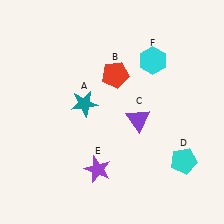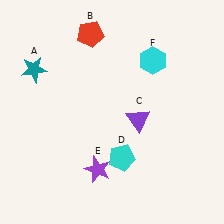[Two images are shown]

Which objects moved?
The objects that moved are: the teal star (A), the red pentagon (B), the cyan pentagon (D).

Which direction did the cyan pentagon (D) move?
The cyan pentagon (D) moved left.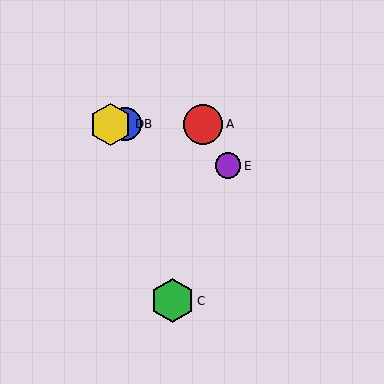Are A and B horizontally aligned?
Yes, both are at y≈124.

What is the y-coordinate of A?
Object A is at y≈124.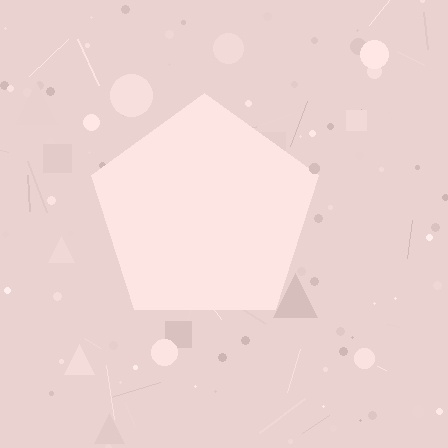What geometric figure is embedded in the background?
A pentagon is embedded in the background.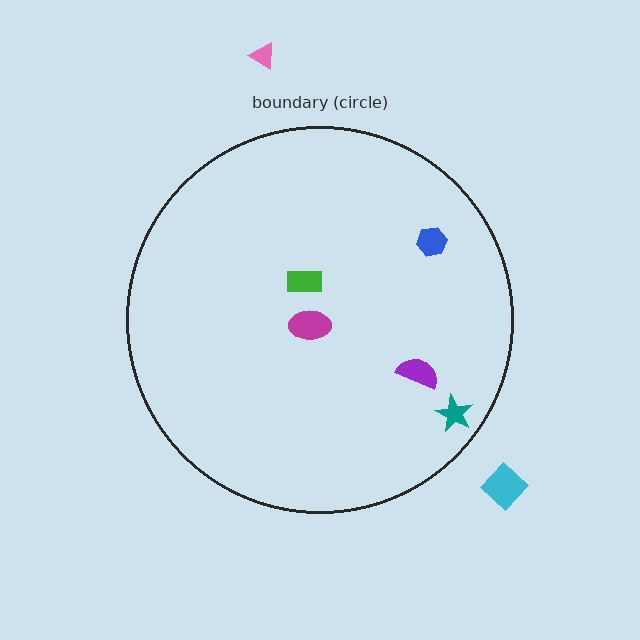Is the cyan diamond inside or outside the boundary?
Outside.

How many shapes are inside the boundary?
5 inside, 2 outside.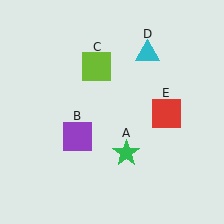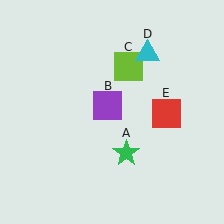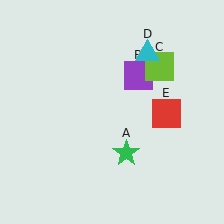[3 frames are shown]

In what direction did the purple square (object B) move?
The purple square (object B) moved up and to the right.